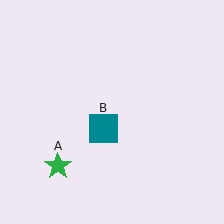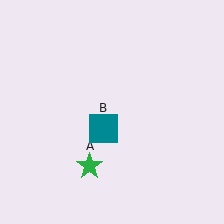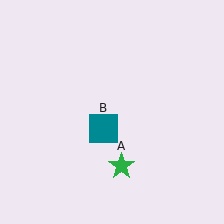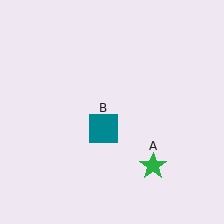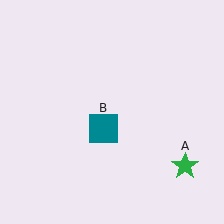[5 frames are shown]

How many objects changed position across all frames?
1 object changed position: green star (object A).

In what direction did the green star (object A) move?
The green star (object A) moved right.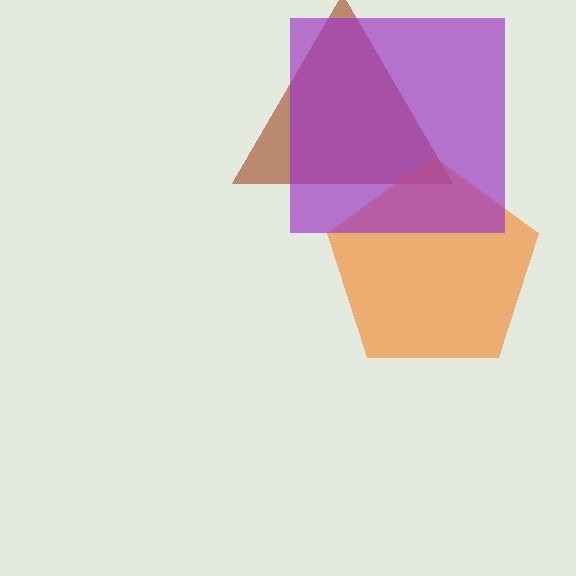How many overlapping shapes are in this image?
There are 3 overlapping shapes in the image.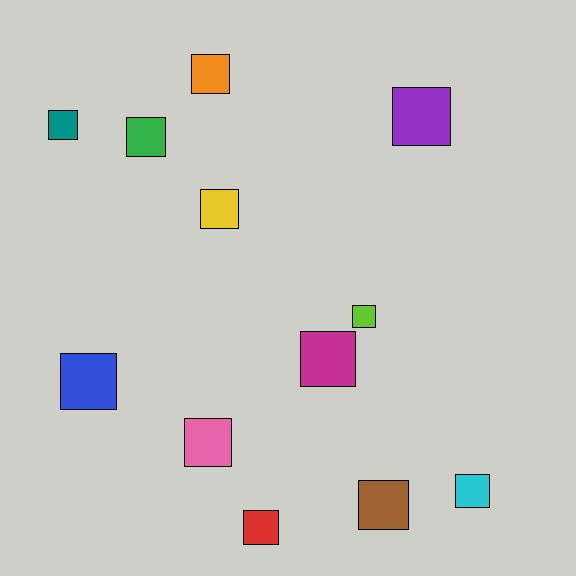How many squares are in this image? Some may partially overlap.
There are 12 squares.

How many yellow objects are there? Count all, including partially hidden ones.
There is 1 yellow object.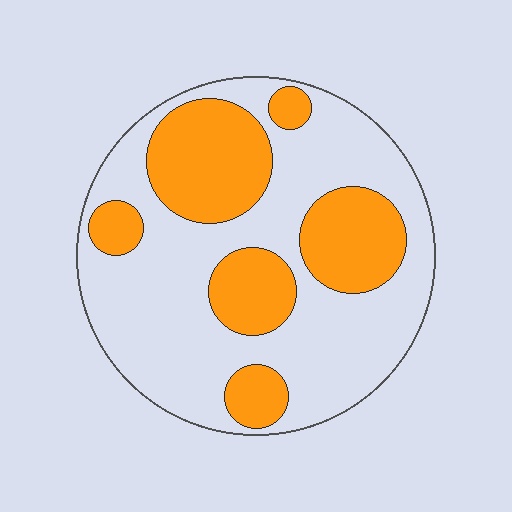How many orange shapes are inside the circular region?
6.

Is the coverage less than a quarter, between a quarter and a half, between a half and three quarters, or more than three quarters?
Between a quarter and a half.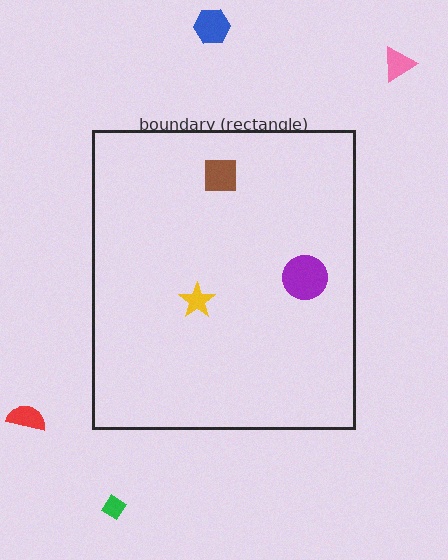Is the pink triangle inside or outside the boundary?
Outside.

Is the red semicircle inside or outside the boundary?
Outside.